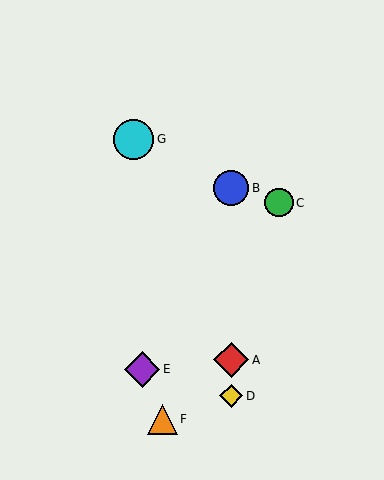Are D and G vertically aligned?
No, D is at x≈231 and G is at x≈134.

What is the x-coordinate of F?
Object F is at x≈162.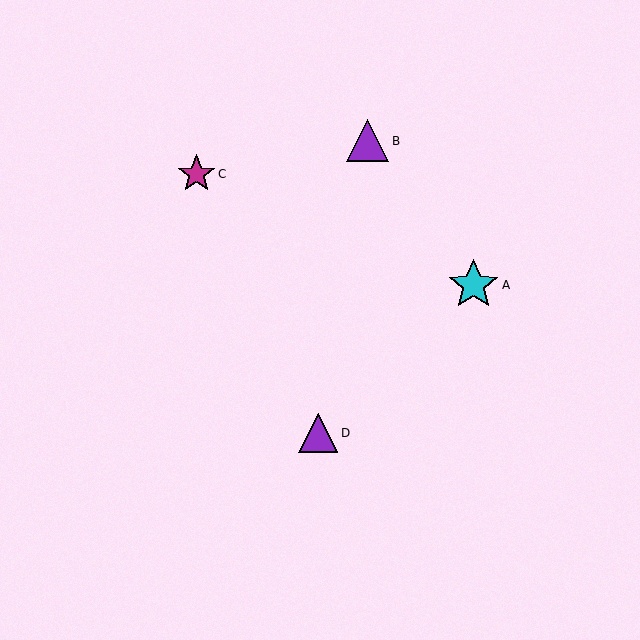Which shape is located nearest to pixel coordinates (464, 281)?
The cyan star (labeled A) at (474, 285) is nearest to that location.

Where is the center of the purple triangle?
The center of the purple triangle is at (318, 433).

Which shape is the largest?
The cyan star (labeled A) is the largest.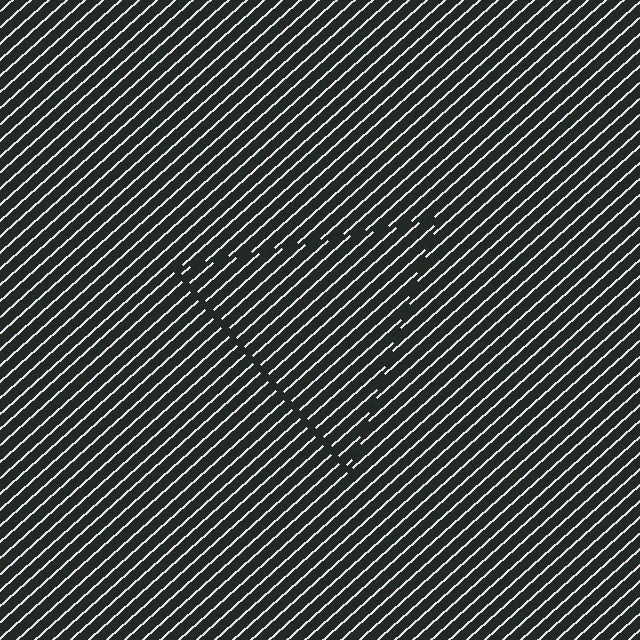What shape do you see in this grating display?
An illusory triangle. The interior of the shape contains the same grating, shifted by half a period — the contour is defined by the phase discontinuity where line-ends from the inner and outer gratings abut.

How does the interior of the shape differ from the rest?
The interior of the shape contains the same grating, shifted by half a period — the contour is defined by the phase discontinuity where line-ends from the inner and outer gratings abut.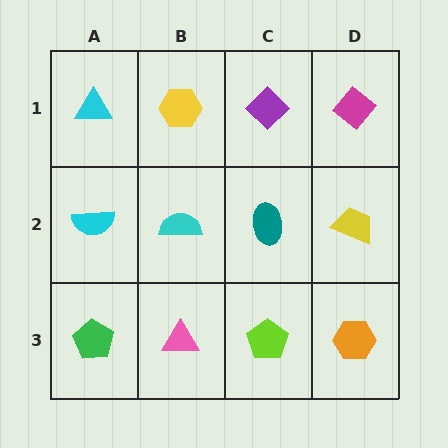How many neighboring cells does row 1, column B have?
3.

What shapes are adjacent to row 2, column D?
A magenta diamond (row 1, column D), an orange hexagon (row 3, column D), a teal ellipse (row 2, column C).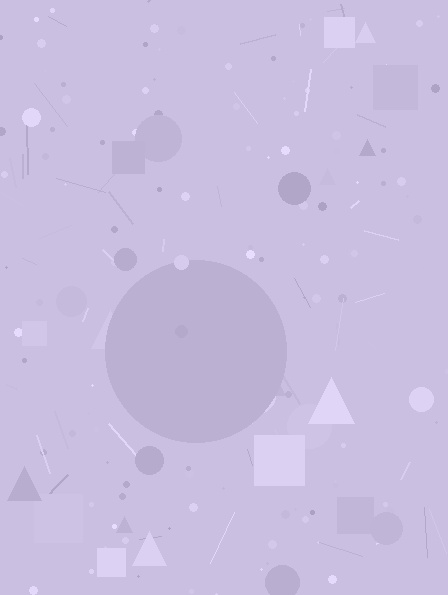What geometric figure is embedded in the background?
A circle is embedded in the background.